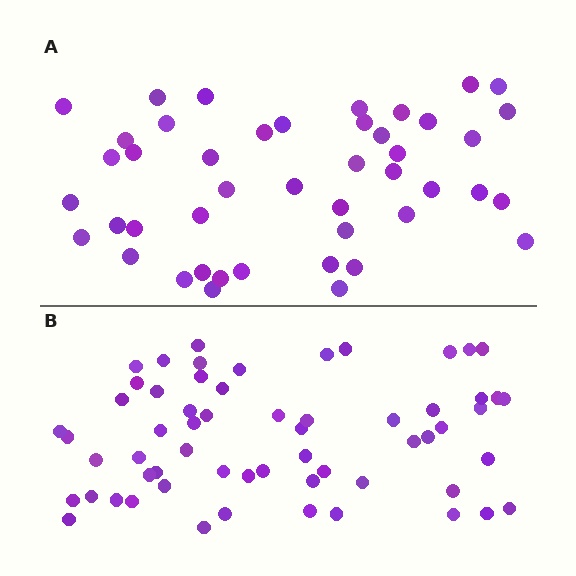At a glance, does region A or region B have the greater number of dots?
Region B (the bottom region) has more dots.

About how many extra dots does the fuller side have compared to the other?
Region B has approximately 15 more dots than region A.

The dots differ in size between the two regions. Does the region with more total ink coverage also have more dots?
No. Region A has more total ink coverage because its dots are larger, but region B actually contains more individual dots. Total area can be misleading — the number of items is what matters here.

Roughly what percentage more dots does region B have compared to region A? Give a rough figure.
About 35% more.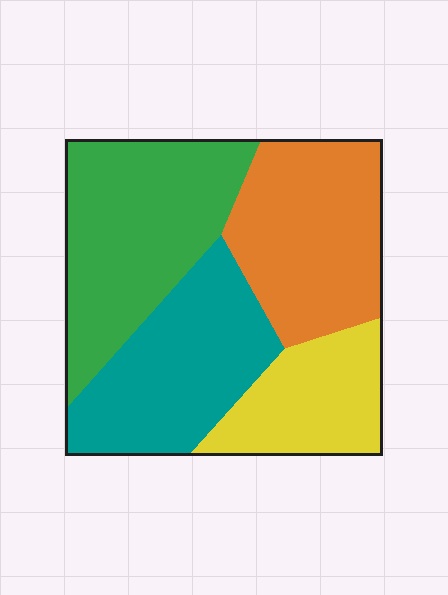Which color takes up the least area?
Yellow, at roughly 15%.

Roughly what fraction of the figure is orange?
Orange takes up between a quarter and a half of the figure.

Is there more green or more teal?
Green.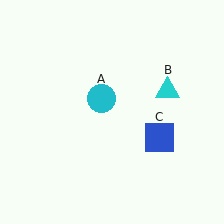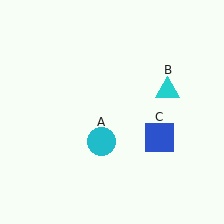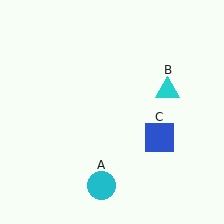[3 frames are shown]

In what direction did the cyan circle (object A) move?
The cyan circle (object A) moved down.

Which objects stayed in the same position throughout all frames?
Cyan triangle (object B) and blue square (object C) remained stationary.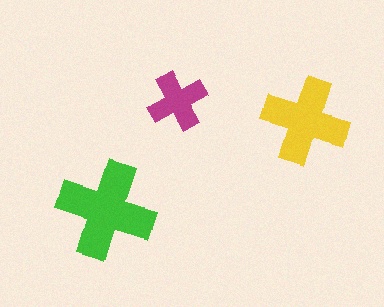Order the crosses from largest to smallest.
the green one, the yellow one, the magenta one.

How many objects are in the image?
There are 3 objects in the image.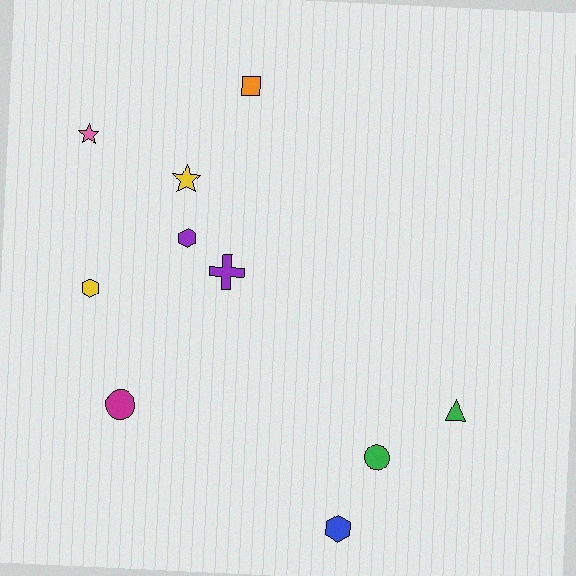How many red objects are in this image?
There are no red objects.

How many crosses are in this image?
There is 1 cross.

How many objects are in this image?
There are 10 objects.